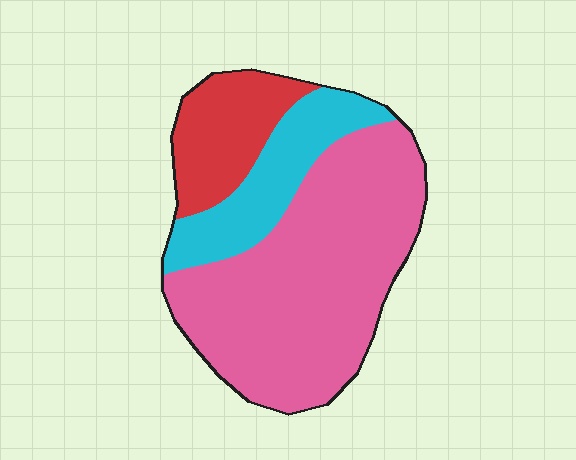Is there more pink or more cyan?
Pink.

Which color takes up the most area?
Pink, at roughly 60%.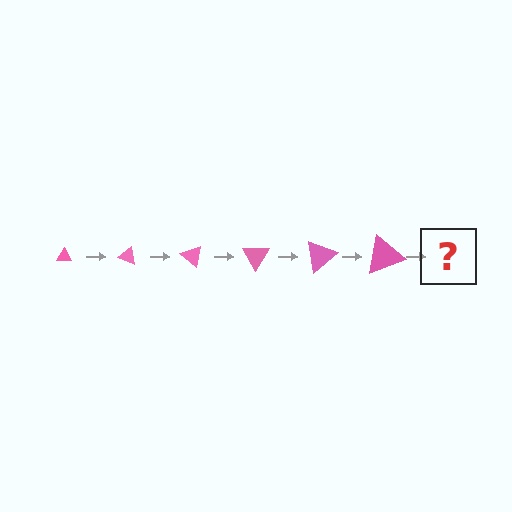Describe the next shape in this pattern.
It should be a triangle, larger than the previous one and rotated 120 degrees from the start.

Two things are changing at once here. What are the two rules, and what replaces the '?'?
The two rules are that the triangle grows larger each step and it rotates 20 degrees each step. The '?' should be a triangle, larger than the previous one and rotated 120 degrees from the start.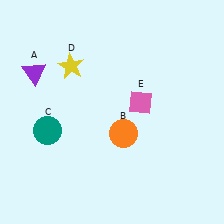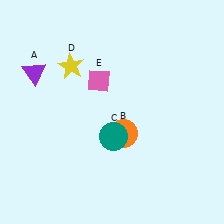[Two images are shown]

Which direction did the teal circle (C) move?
The teal circle (C) moved right.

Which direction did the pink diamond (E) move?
The pink diamond (E) moved left.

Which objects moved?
The objects that moved are: the teal circle (C), the pink diamond (E).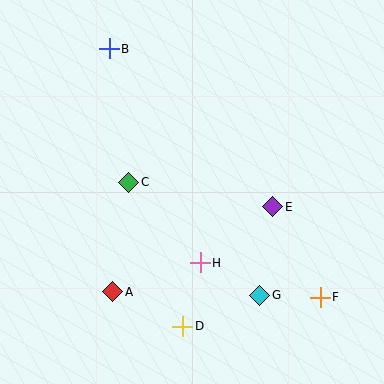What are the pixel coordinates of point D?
Point D is at (183, 326).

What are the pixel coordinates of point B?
Point B is at (109, 49).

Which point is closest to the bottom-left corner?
Point A is closest to the bottom-left corner.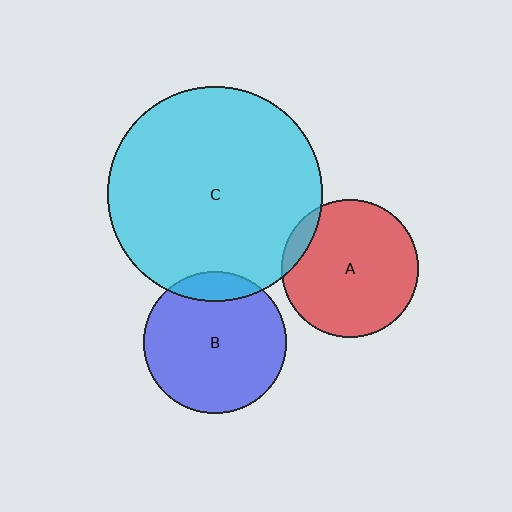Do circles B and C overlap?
Yes.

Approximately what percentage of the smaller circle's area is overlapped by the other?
Approximately 10%.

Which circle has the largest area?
Circle C (cyan).